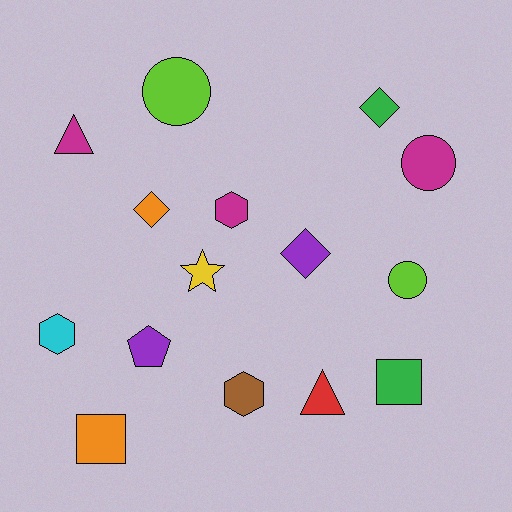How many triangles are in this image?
There are 2 triangles.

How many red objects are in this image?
There is 1 red object.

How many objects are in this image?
There are 15 objects.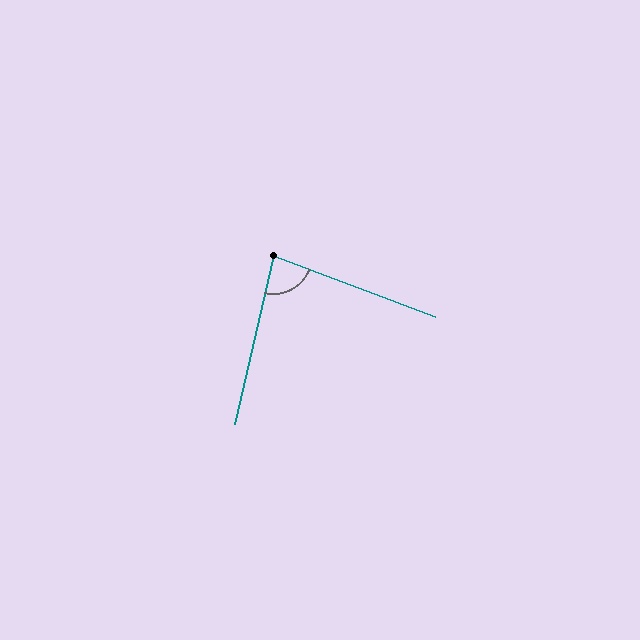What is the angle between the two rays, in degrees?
Approximately 82 degrees.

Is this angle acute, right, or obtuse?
It is acute.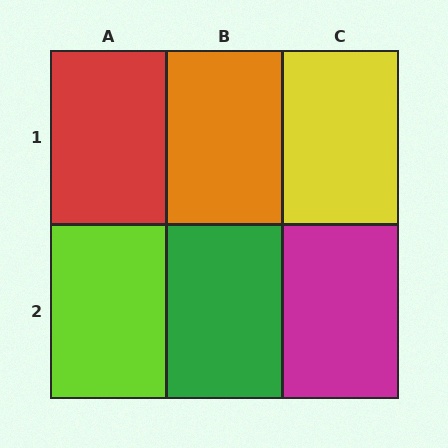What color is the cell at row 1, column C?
Yellow.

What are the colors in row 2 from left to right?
Lime, green, magenta.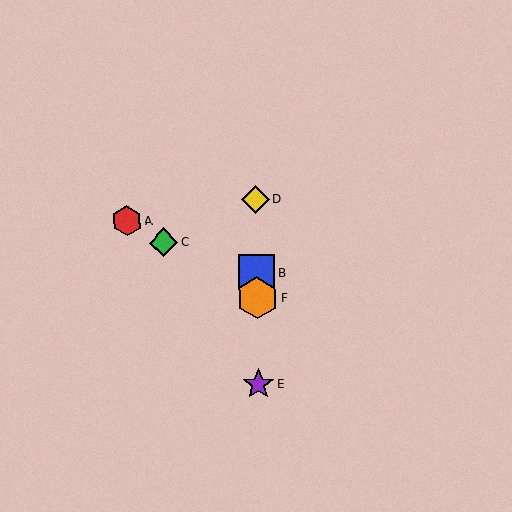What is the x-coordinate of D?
Object D is at x≈255.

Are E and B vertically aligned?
Yes, both are at x≈258.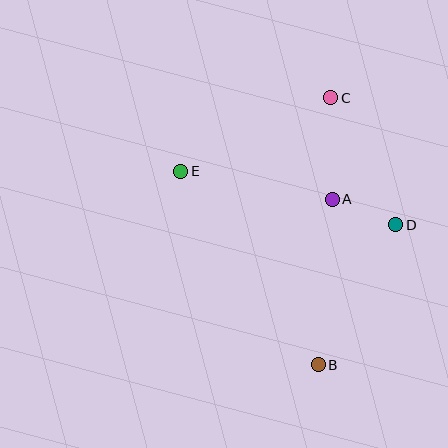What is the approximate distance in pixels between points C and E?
The distance between C and E is approximately 167 pixels.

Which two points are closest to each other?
Points A and D are closest to each other.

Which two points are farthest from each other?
Points B and C are farthest from each other.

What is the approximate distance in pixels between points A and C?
The distance between A and C is approximately 102 pixels.